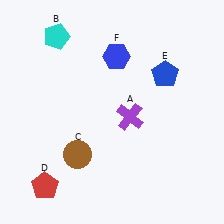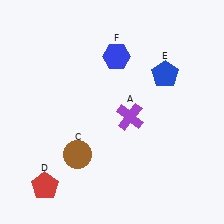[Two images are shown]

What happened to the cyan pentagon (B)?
The cyan pentagon (B) was removed in Image 2. It was in the top-left area of Image 1.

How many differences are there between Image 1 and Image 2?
There is 1 difference between the two images.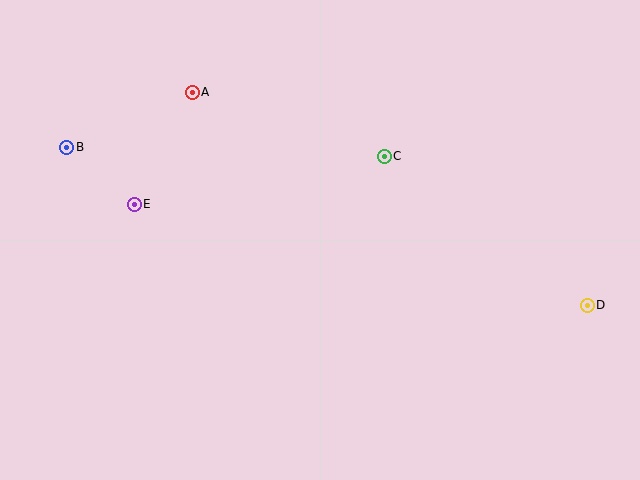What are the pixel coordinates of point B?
Point B is at (67, 147).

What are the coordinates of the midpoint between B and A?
The midpoint between B and A is at (130, 120).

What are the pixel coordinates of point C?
Point C is at (384, 156).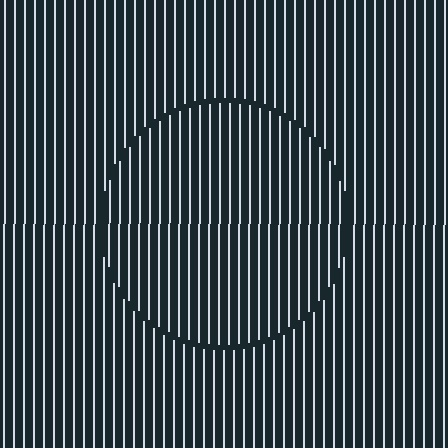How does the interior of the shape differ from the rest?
The interior of the shape contains the same grating, shifted by half a period — the contour is defined by the phase discontinuity where line-ends from the inner and outer gratings abut.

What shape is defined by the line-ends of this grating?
An illusory circle. The interior of the shape contains the same grating, shifted by half a period — the contour is defined by the phase discontinuity where line-ends from the inner and outer gratings abut.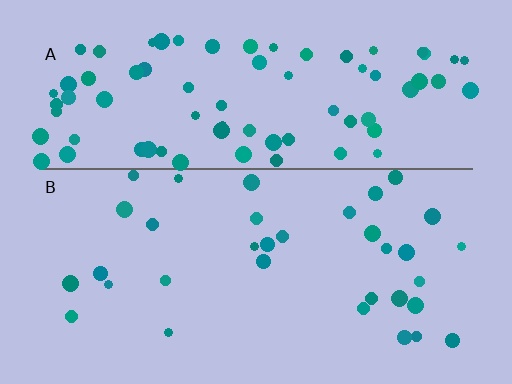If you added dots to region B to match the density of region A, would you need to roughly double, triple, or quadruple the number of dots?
Approximately triple.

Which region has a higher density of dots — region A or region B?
A (the top).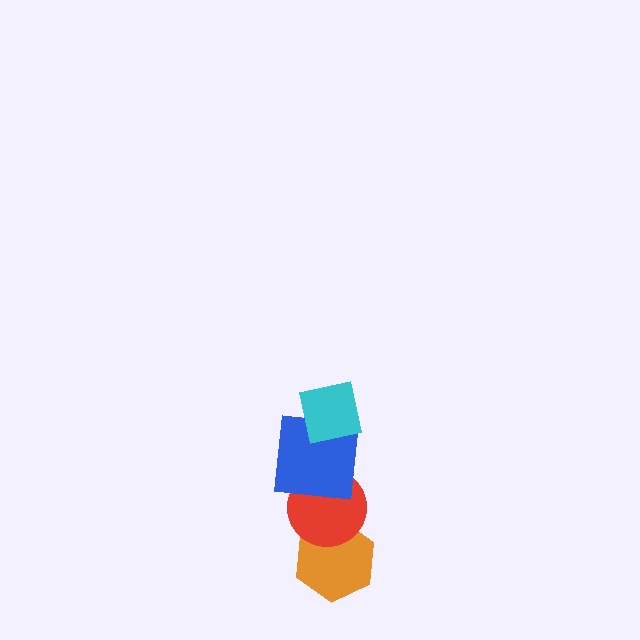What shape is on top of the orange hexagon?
The red circle is on top of the orange hexagon.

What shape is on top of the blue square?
The cyan square is on top of the blue square.